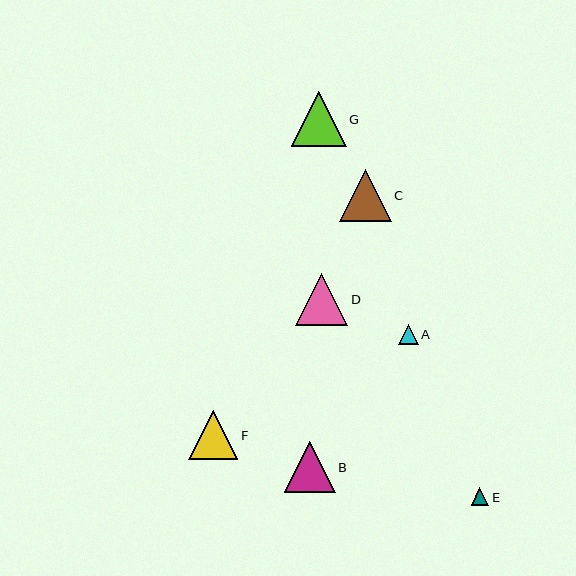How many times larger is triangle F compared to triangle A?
Triangle F is approximately 2.5 times the size of triangle A.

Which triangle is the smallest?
Triangle E is the smallest with a size of approximately 17 pixels.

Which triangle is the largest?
Triangle G is the largest with a size of approximately 55 pixels.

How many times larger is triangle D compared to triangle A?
Triangle D is approximately 2.6 times the size of triangle A.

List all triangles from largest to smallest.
From largest to smallest: G, D, C, B, F, A, E.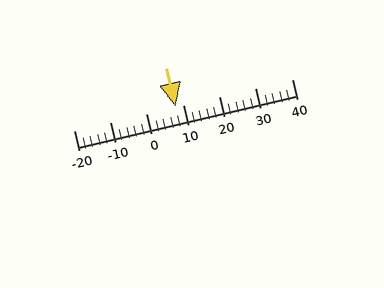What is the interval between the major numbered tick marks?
The major tick marks are spaced 10 units apart.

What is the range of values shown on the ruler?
The ruler shows values from -20 to 40.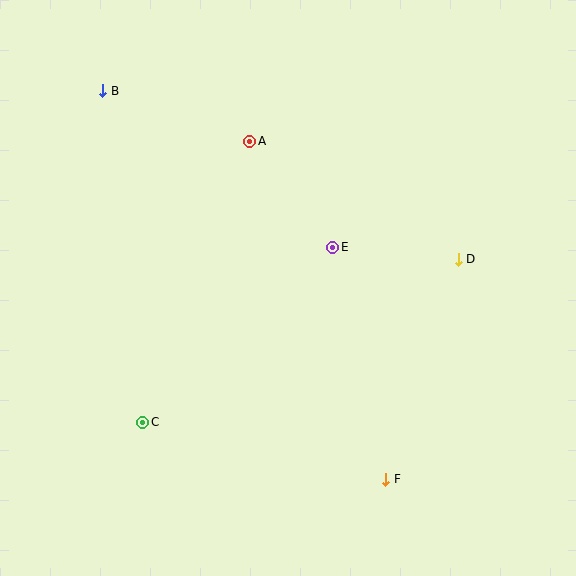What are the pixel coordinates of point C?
Point C is at (143, 422).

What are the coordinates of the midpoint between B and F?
The midpoint between B and F is at (244, 285).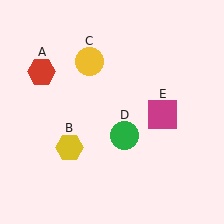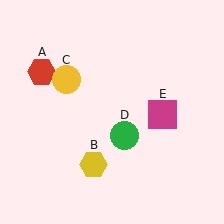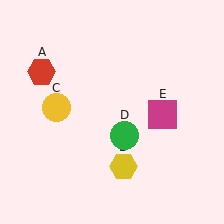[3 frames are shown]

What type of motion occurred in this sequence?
The yellow hexagon (object B), yellow circle (object C) rotated counterclockwise around the center of the scene.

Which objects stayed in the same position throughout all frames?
Red hexagon (object A) and green circle (object D) and magenta square (object E) remained stationary.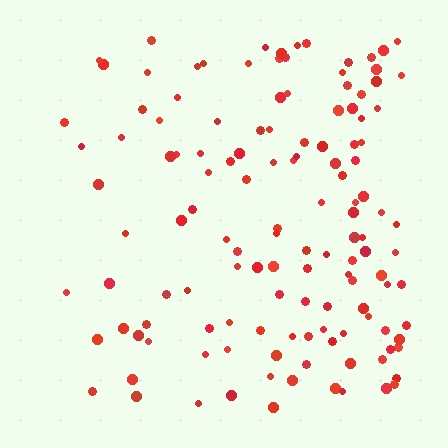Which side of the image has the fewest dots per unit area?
The left.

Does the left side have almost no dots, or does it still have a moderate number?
Still a moderate number, just noticeably fewer than the right.